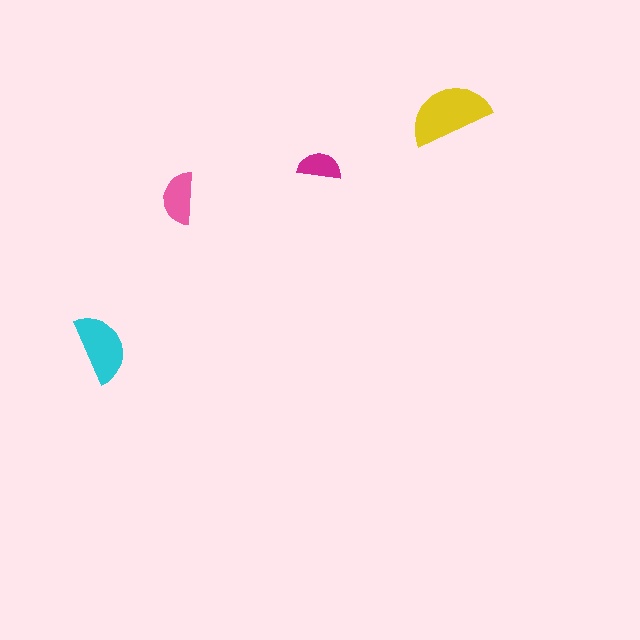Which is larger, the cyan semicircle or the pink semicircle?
The cyan one.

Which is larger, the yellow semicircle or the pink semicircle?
The yellow one.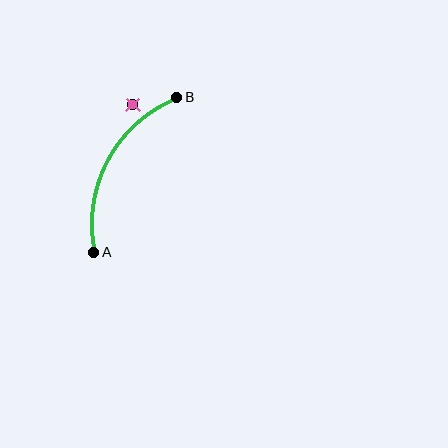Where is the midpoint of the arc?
The arc midpoint is the point on the curve farthest from the straight line joining A and B. It sits to the left of that line.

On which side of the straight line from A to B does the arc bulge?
The arc bulges to the left of the straight line connecting A and B.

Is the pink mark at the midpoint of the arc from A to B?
No — the pink mark does not lie on the arc at all. It sits slightly outside the curve.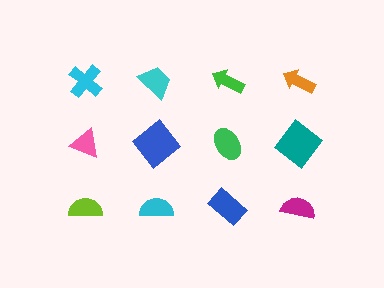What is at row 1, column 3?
A green arrow.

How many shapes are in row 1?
4 shapes.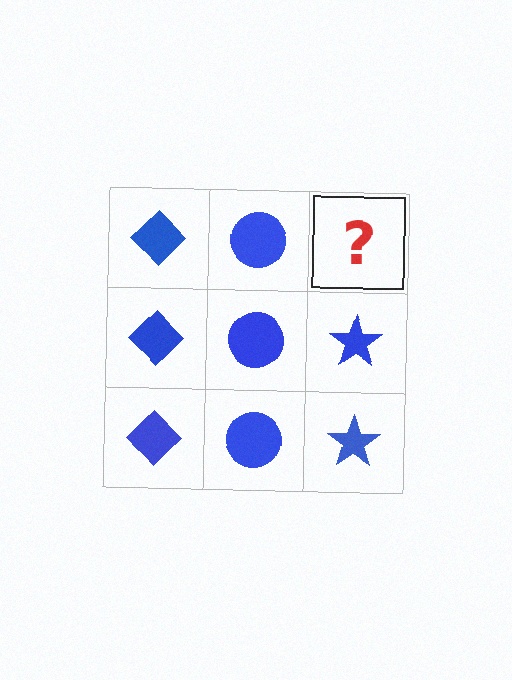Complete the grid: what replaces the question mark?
The question mark should be replaced with a blue star.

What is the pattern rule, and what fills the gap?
The rule is that each column has a consistent shape. The gap should be filled with a blue star.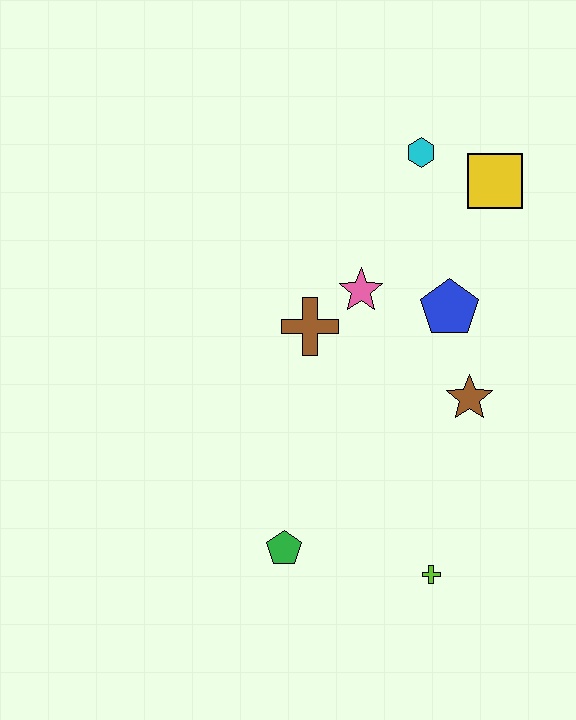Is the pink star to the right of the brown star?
No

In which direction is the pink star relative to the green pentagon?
The pink star is above the green pentagon.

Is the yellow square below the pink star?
No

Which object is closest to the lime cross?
The green pentagon is closest to the lime cross.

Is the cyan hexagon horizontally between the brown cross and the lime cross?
Yes